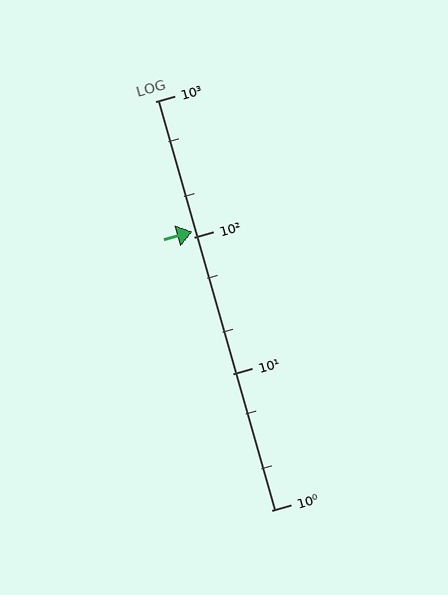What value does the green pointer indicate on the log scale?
The pointer indicates approximately 110.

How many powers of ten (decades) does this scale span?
The scale spans 3 decades, from 1 to 1000.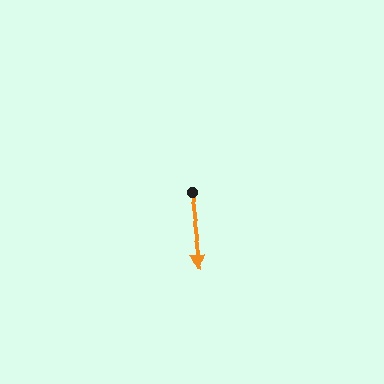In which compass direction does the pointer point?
South.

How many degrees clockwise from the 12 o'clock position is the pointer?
Approximately 172 degrees.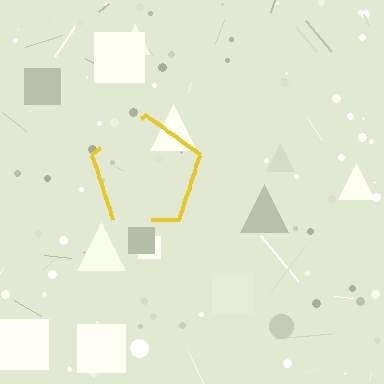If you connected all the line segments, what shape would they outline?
They would outline a pentagon.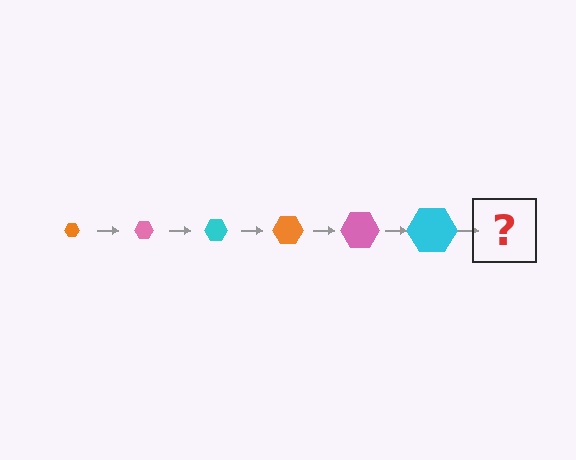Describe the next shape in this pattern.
It should be an orange hexagon, larger than the previous one.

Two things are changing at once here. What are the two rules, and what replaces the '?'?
The two rules are that the hexagon grows larger each step and the color cycles through orange, pink, and cyan. The '?' should be an orange hexagon, larger than the previous one.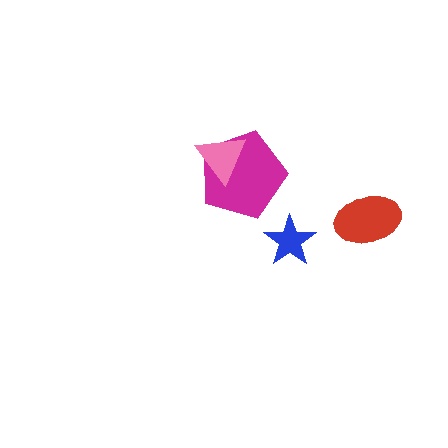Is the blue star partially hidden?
No, no other shape covers it.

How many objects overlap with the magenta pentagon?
1 object overlaps with the magenta pentagon.